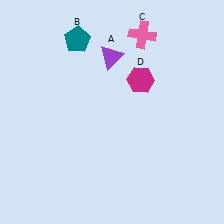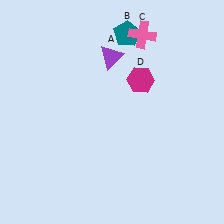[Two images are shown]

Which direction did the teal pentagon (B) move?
The teal pentagon (B) moved right.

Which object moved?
The teal pentagon (B) moved right.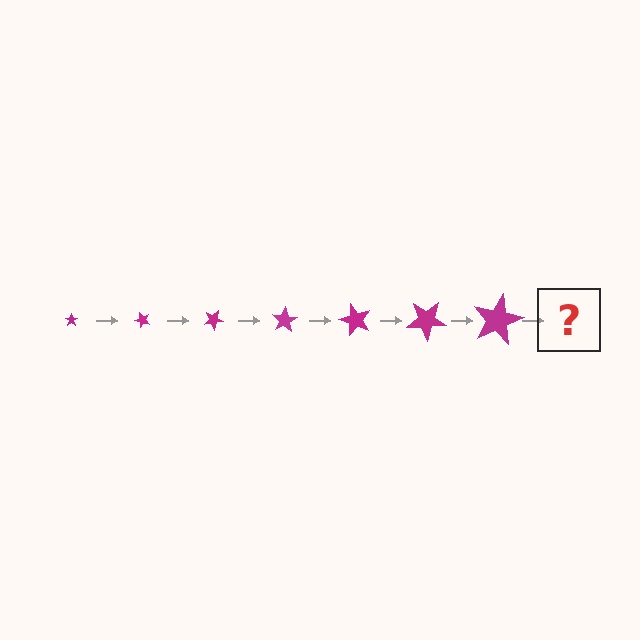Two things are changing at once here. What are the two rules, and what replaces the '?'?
The two rules are that the star grows larger each step and it rotates 50 degrees each step. The '?' should be a star, larger than the previous one and rotated 350 degrees from the start.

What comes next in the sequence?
The next element should be a star, larger than the previous one and rotated 350 degrees from the start.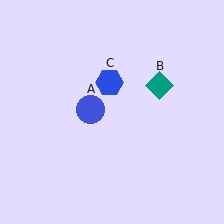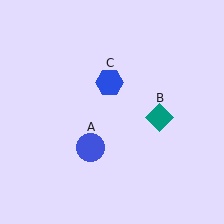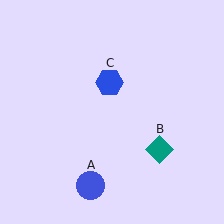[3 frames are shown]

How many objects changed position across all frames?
2 objects changed position: blue circle (object A), teal diamond (object B).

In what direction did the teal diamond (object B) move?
The teal diamond (object B) moved down.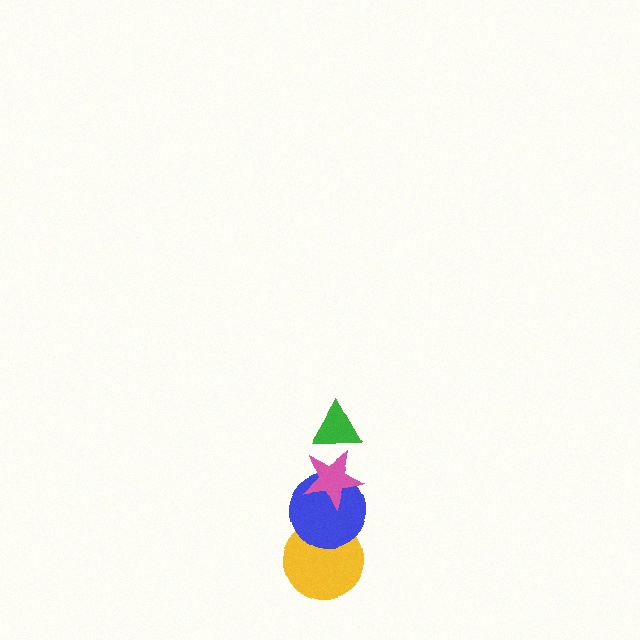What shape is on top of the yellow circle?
The blue circle is on top of the yellow circle.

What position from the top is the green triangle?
The green triangle is 1st from the top.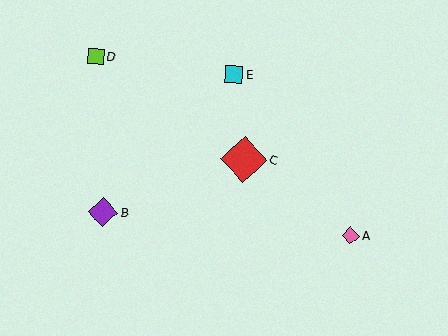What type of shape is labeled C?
Shape C is a red diamond.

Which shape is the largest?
The red diamond (labeled C) is the largest.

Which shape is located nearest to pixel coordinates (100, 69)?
The lime square (labeled D) at (96, 56) is nearest to that location.